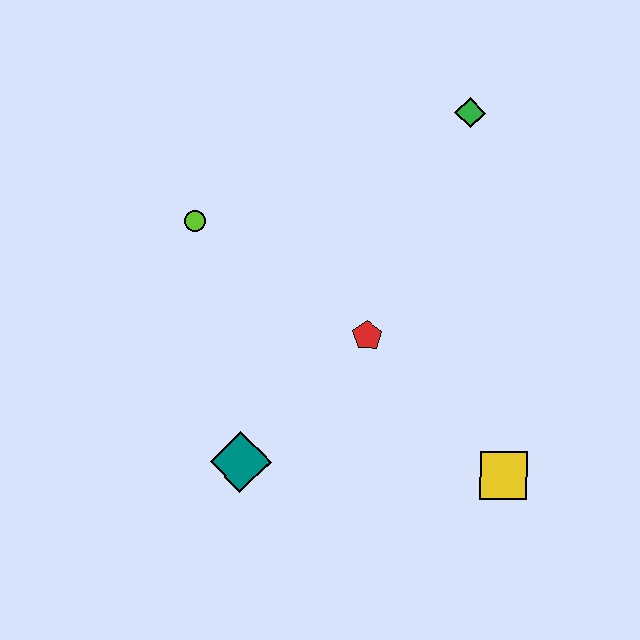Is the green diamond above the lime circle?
Yes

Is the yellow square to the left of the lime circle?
No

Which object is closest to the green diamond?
The red pentagon is closest to the green diamond.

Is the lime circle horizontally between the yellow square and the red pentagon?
No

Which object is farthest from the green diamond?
The teal diamond is farthest from the green diamond.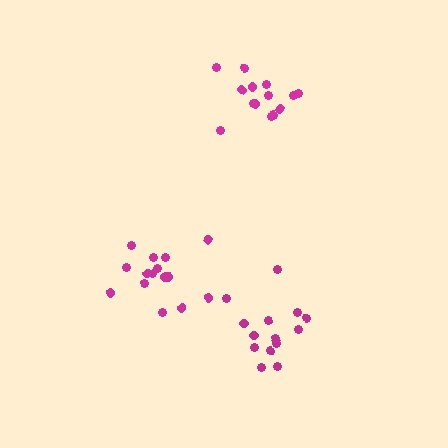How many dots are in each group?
Group 1: 15 dots, Group 2: 14 dots, Group 3: 14 dots (43 total).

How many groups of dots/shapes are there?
There are 3 groups.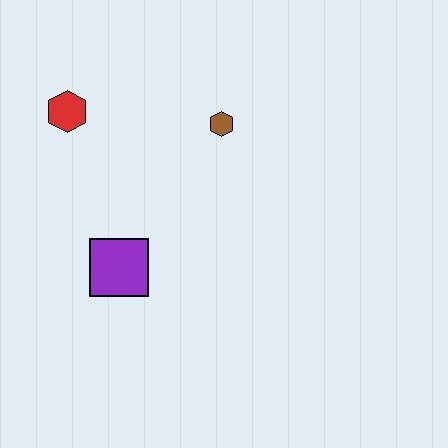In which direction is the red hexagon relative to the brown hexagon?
The red hexagon is to the left of the brown hexagon.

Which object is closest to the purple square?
The red hexagon is closest to the purple square.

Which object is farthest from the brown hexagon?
The purple square is farthest from the brown hexagon.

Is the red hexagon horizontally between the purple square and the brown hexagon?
No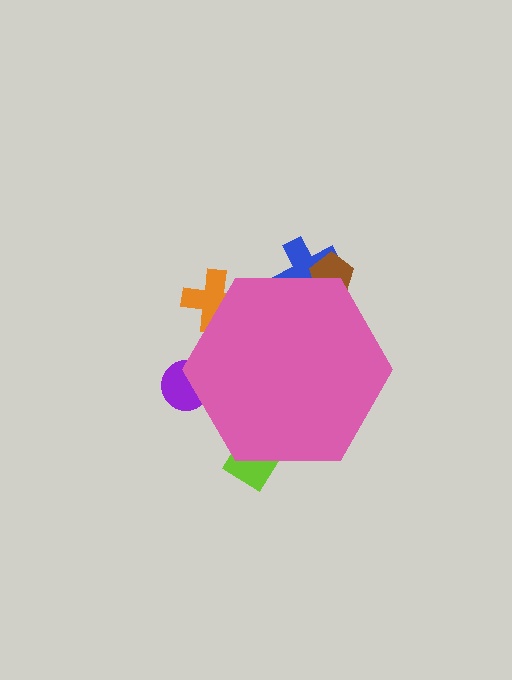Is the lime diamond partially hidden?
Yes, the lime diamond is partially hidden behind the pink hexagon.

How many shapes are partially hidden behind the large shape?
5 shapes are partially hidden.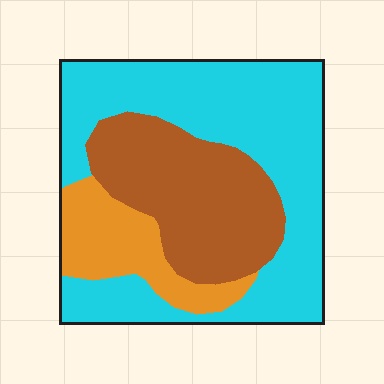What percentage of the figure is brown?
Brown takes up between a sixth and a third of the figure.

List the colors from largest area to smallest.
From largest to smallest: cyan, brown, orange.